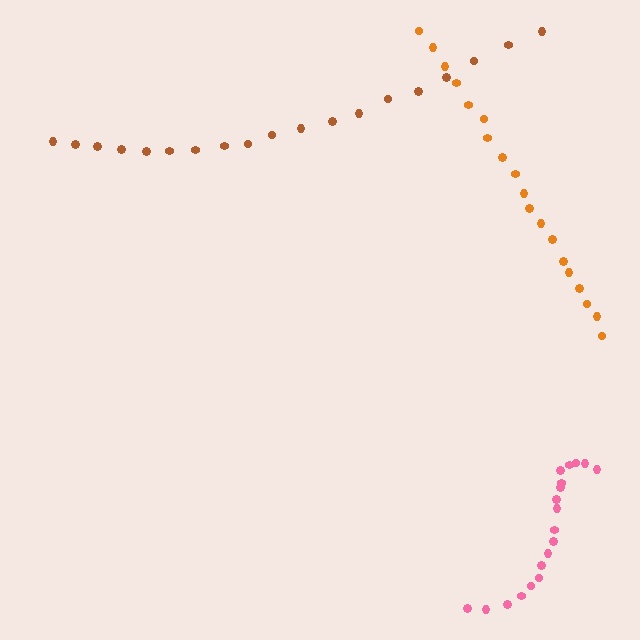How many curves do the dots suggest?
There are 3 distinct paths.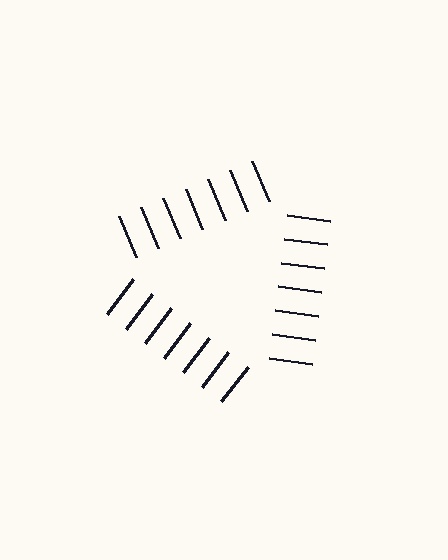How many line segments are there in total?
21 — 7 along each of the 3 edges.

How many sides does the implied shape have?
3 sides — the line-ends trace a triangle.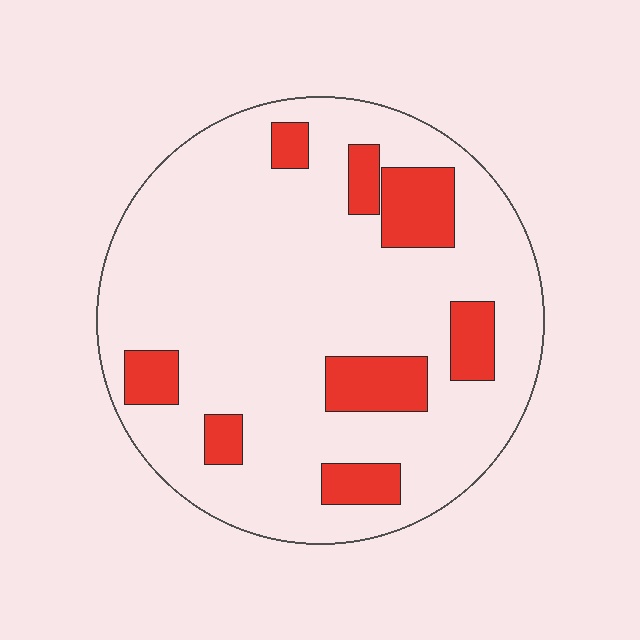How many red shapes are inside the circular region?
8.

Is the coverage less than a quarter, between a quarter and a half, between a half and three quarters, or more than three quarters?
Less than a quarter.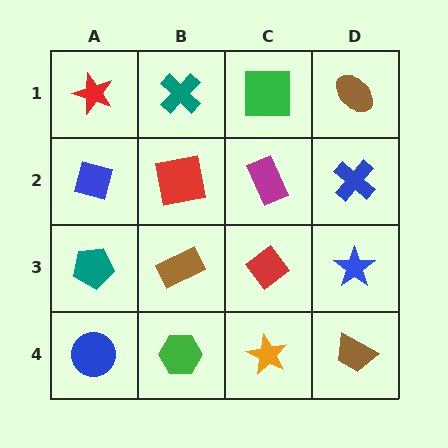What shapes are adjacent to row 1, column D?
A blue cross (row 2, column D), a green square (row 1, column C).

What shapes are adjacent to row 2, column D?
A brown ellipse (row 1, column D), a blue star (row 3, column D), a magenta rectangle (row 2, column C).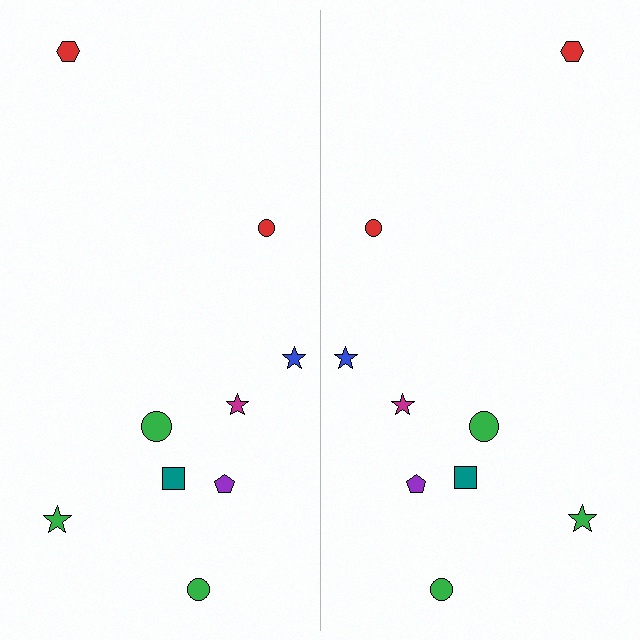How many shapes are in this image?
There are 18 shapes in this image.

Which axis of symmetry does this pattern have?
The pattern has a vertical axis of symmetry running through the center of the image.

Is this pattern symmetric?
Yes, this pattern has bilateral (reflection) symmetry.